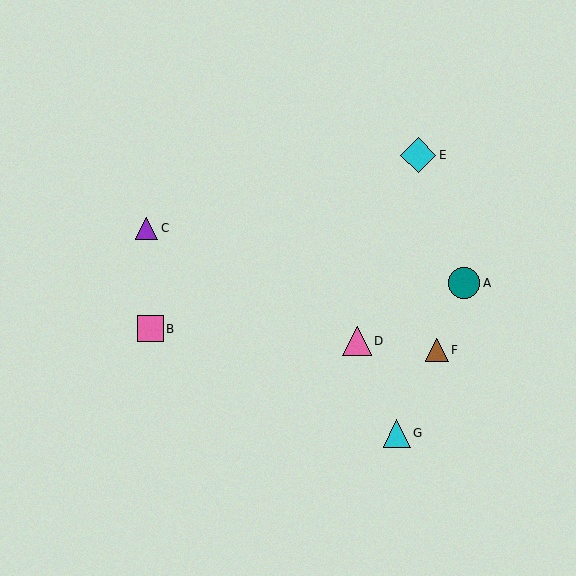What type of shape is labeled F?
Shape F is a brown triangle.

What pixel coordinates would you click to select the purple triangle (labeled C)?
Click at (147, 228) to select the purple triangle C.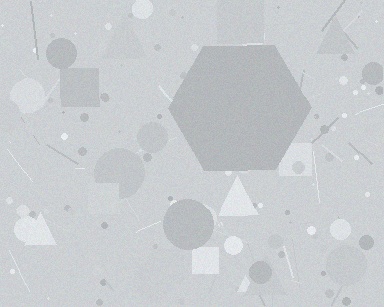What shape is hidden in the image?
A hexagon is hidden in the image.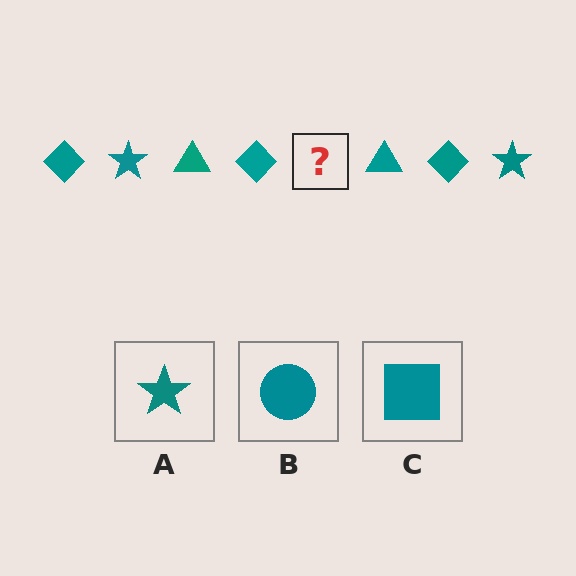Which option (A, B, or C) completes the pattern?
A.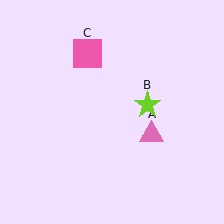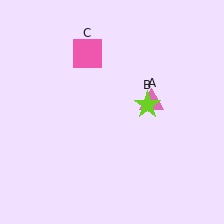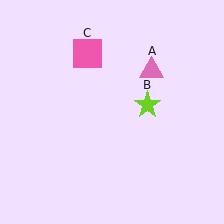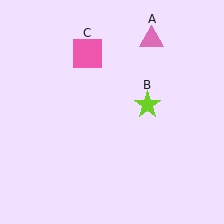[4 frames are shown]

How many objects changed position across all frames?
1 object changed position: pink triangle (object A).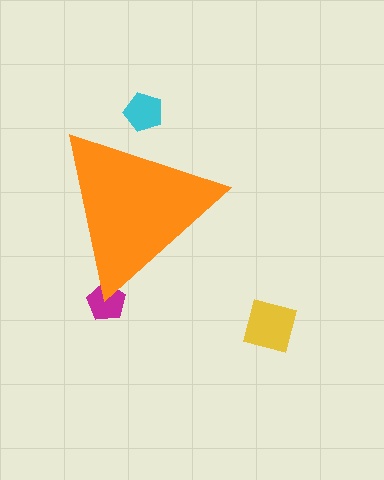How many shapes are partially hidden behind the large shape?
2 shapes are partially hidden.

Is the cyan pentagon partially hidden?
Yes, the cyan pentagon is partially hidden behind the orange triangle.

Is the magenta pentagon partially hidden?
Yes, the magenta pentagon is partially hidden behind the orange triangle.